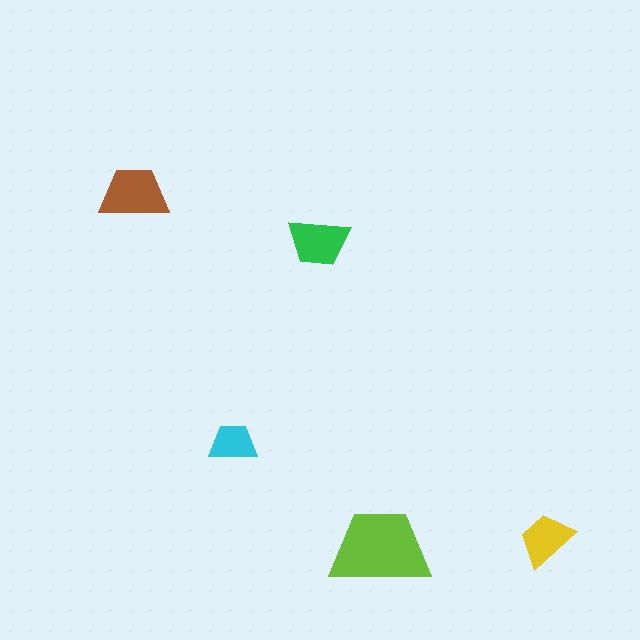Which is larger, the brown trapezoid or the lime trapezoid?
The lime one.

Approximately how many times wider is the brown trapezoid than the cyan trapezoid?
About 1.5 times wider.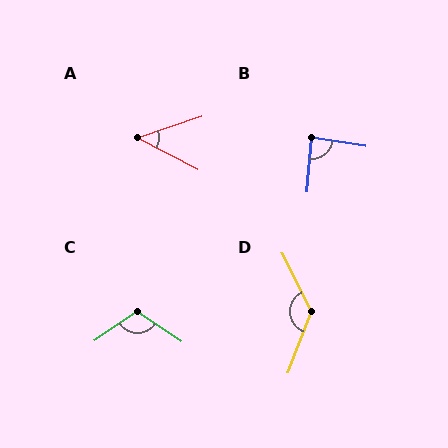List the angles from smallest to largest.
A (46°), B (86°), C (111°), D (133°).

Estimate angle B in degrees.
Approximately 86 degrees.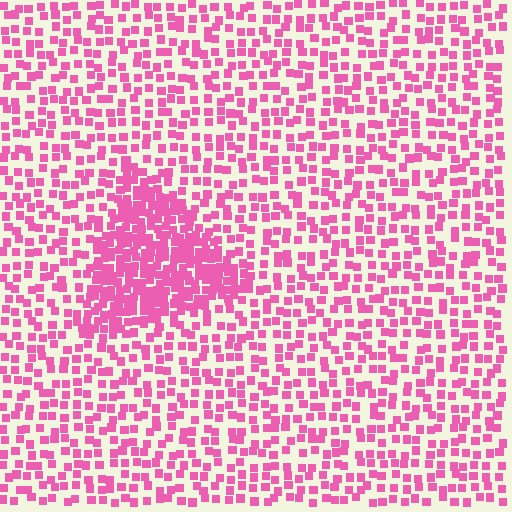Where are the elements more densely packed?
The elements are more densely packed inside the triangle boundary.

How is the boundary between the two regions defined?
The boundary is defined by a change in element density (approximately 2.3x ratio). All elements are the same color, size, and shape.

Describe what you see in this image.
The image contains small pink elements arranged at two different densities. A triangle-shaped region is visible where the elements are more densely packed than the surrounding area.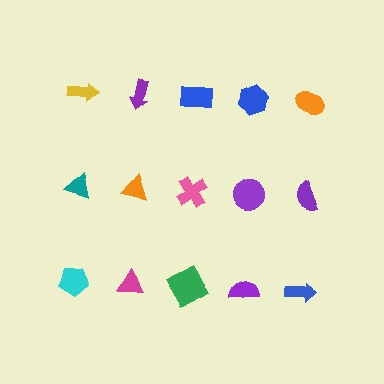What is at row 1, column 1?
A yellow arrow.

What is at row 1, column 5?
An orange ellipse.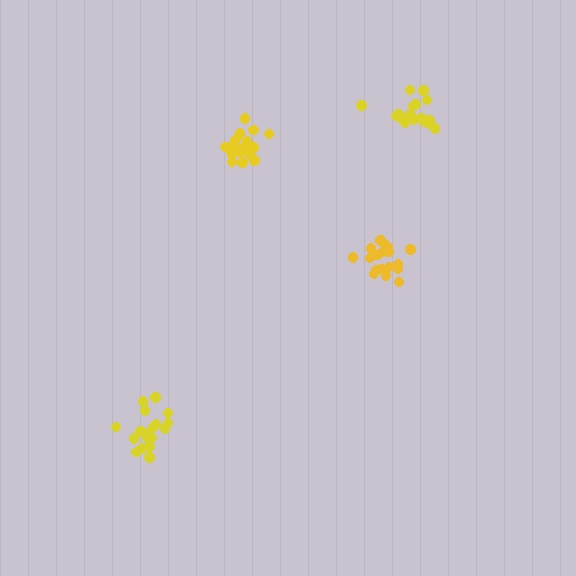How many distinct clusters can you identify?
There are 4 distinct clusters.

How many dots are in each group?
Group 1: 18 dots, Group 2: 19 dots, Group 3: 18 dots, Group 4: 17 dots (72 total).